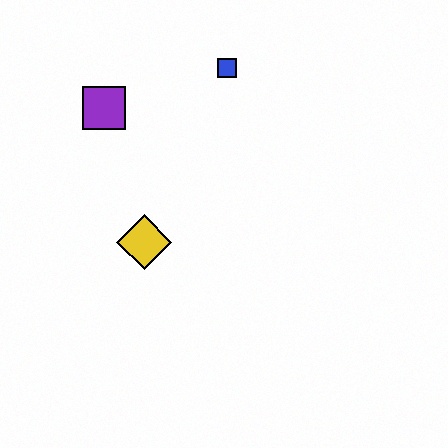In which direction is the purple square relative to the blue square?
The purple square is to the left of the blue square.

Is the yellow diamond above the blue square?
No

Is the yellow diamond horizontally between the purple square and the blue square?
Yes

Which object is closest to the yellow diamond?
The purple square is closest to the yellow diamond.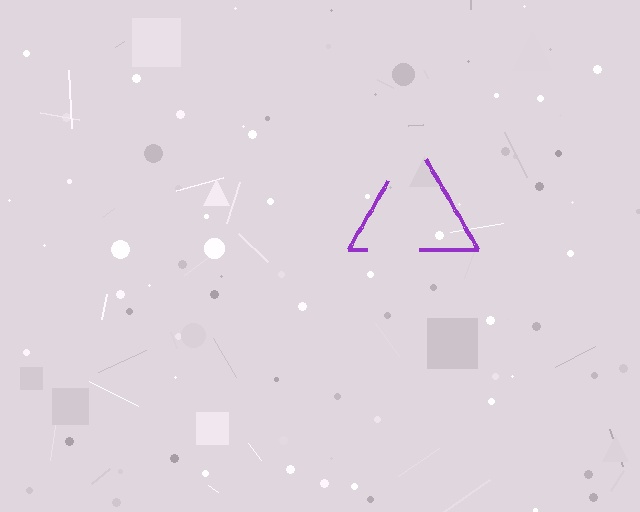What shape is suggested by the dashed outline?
The dashed outline suggests a triangle.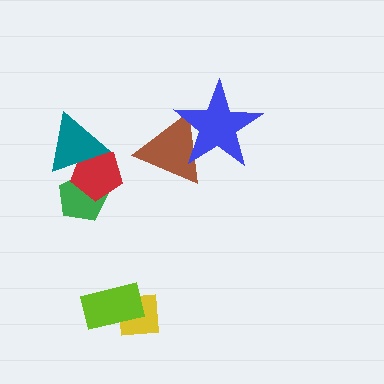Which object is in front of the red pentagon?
The teal triangle is in front of the red pentagon.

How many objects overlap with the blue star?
1 object overlaps with the blue star.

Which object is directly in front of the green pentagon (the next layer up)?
The red pentagon is directly in front of the green pentagon.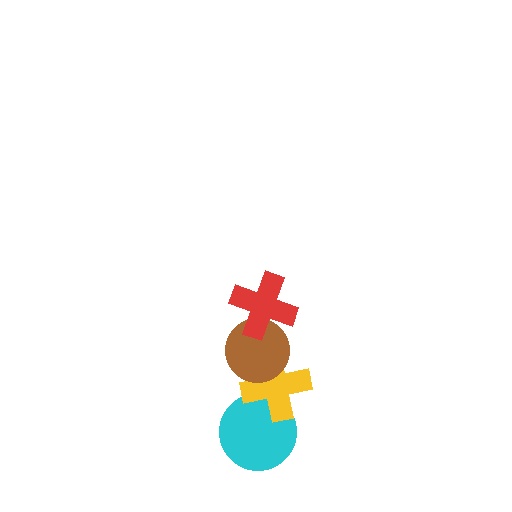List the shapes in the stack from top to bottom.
From top to bottom: the red cross, the brown circle, the yellow cross, the cyan circle.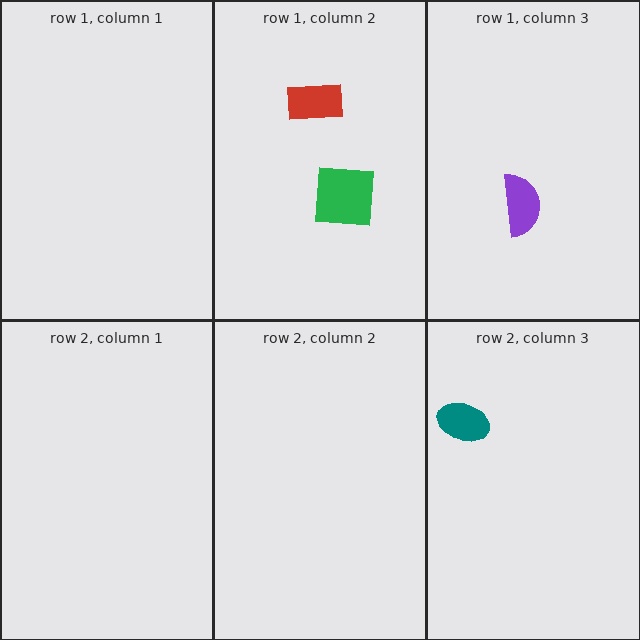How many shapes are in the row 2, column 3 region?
1.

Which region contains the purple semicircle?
The row 1, column 3 region.